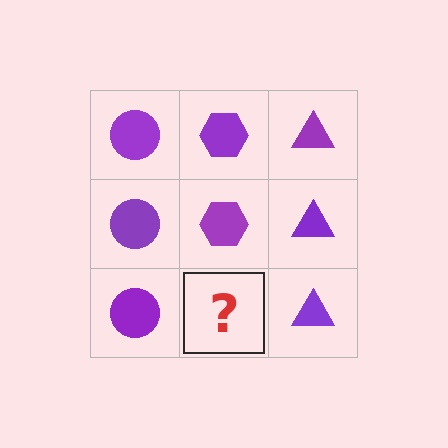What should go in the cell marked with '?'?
The missing cell should contain a purple hexagon.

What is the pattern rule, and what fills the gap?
The rule is that each column has a consistent shape. The gap should be filled with a purple hexagon.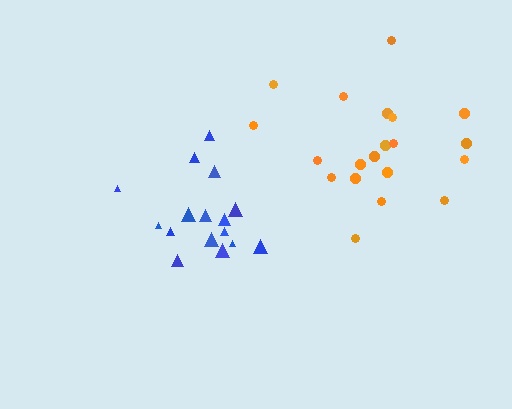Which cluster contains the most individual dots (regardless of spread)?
Orange (20).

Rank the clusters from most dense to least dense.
blue, orange.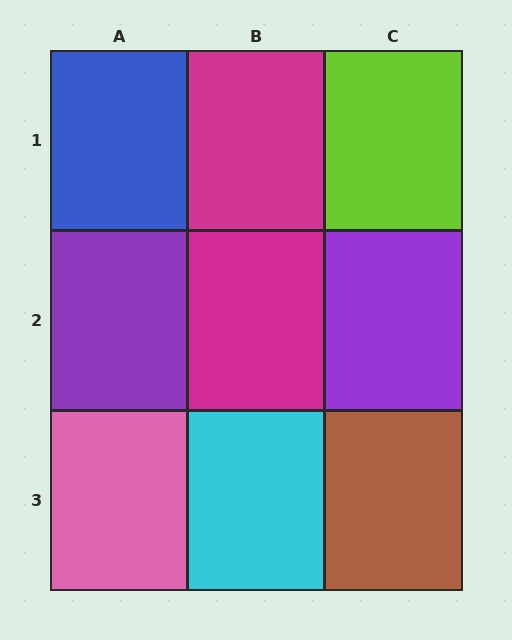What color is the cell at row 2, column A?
Purple.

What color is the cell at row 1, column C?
Lime.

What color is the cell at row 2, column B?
Magenta.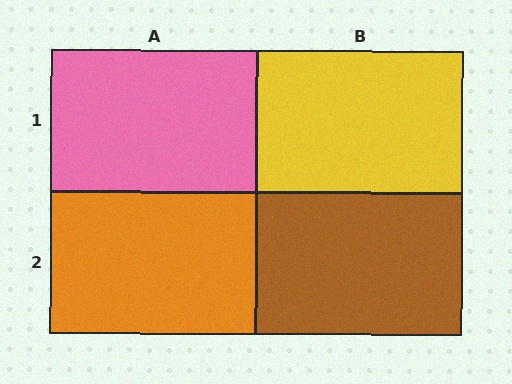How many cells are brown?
1 cell is brown.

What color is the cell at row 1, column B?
Yellow.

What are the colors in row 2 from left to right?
Orange, brown.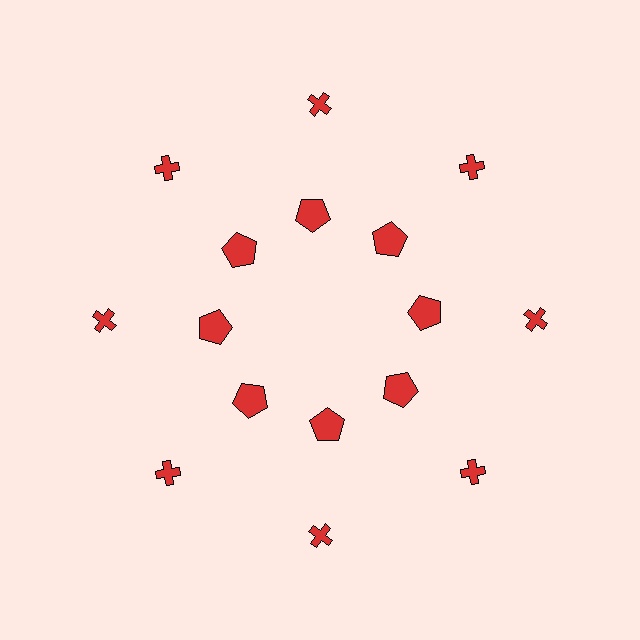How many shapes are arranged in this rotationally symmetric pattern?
There are 16 shapes, arranged in 8 groups of 2.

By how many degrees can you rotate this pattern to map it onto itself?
The pattern maps onto itself every 45 degrees of rotation.